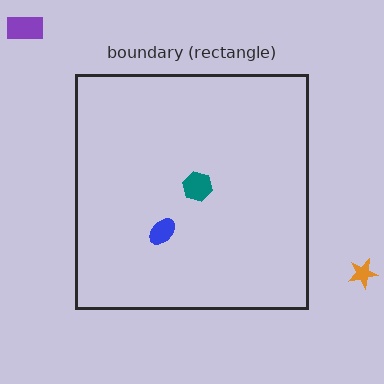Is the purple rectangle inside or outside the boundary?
Outside.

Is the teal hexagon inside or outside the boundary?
Inside.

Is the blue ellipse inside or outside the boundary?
Inside.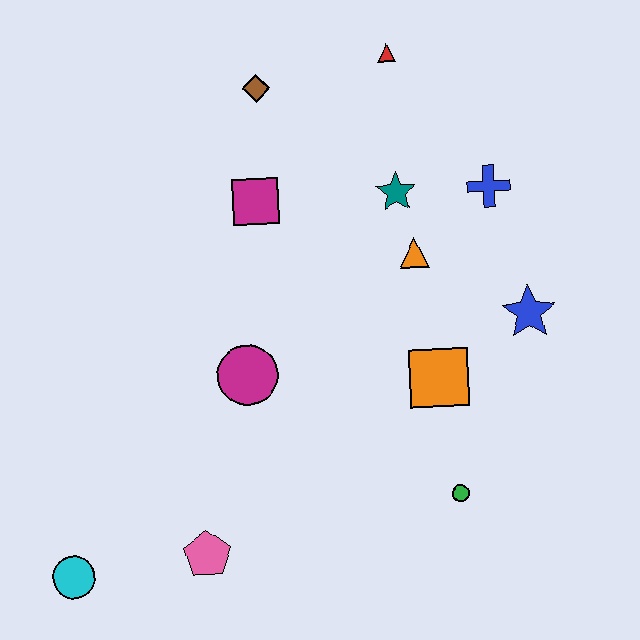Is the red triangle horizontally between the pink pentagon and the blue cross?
Yes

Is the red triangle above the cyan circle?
Yes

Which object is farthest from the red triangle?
The cyan circle is farthest from the red triangle.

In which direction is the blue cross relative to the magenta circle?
The blue cross is to the right of the magenta circle.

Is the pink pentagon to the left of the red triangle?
Yes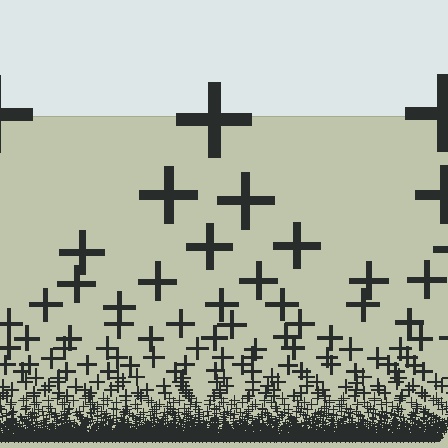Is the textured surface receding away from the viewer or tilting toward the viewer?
The surface appears to tilt toward the viewer. Texture elements get larger and sparser toward the top.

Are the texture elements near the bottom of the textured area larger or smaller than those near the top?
Smaller. The gradient is inverted — elements near the bottom are smaller and denser.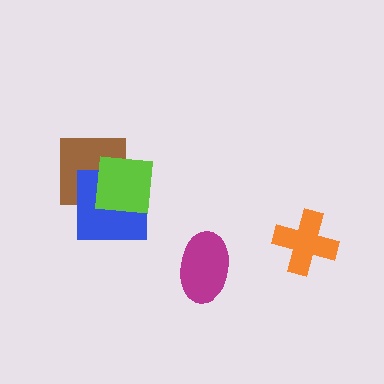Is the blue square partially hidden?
Yes, it is partially covered by another shape.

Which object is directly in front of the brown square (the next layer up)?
The blue square is directly in front of the brown square.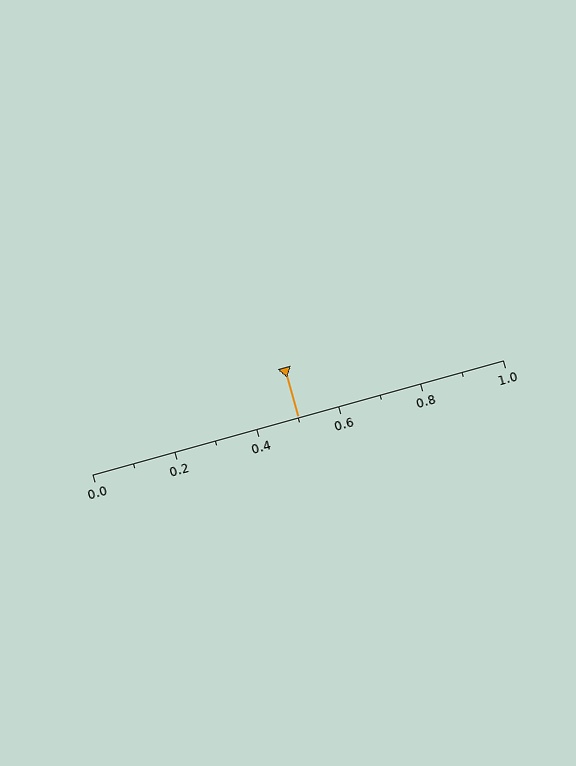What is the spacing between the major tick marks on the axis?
The major ticks are spaced 0.2 apart.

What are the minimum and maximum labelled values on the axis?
The axis runs from 0.0 to 1.0.